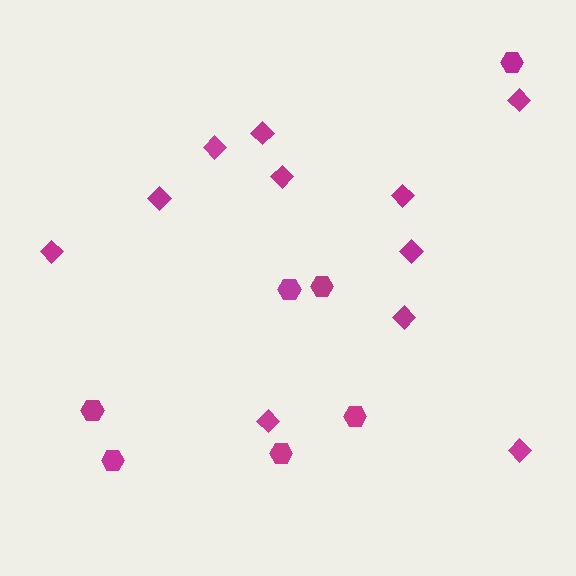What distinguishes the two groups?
There are 2 groups: one group of hexagons (7) and one group of diamonds (11).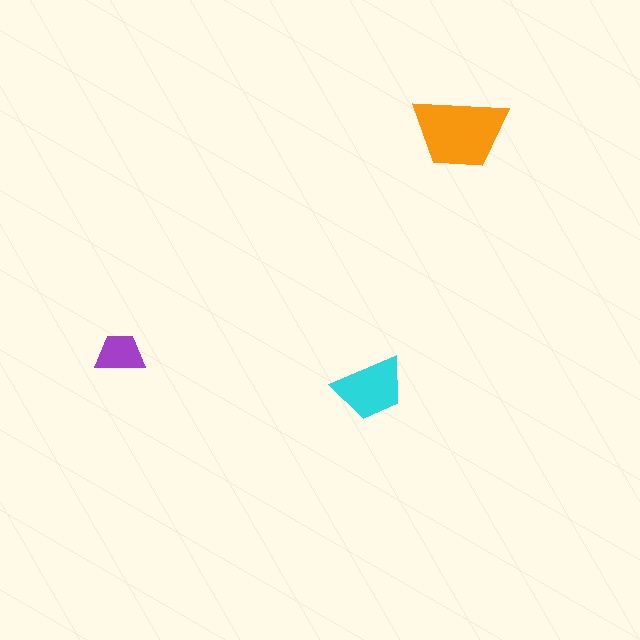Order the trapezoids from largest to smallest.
the orange one, the cyan one, the purple one.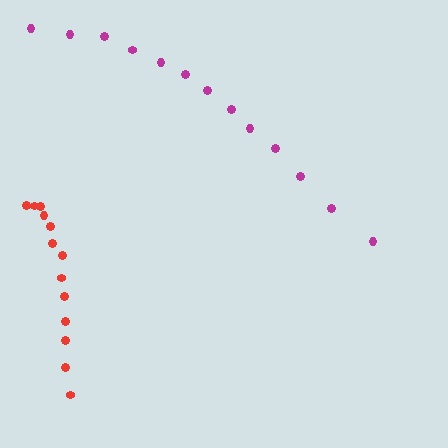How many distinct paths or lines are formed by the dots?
There are 2 distinct paths.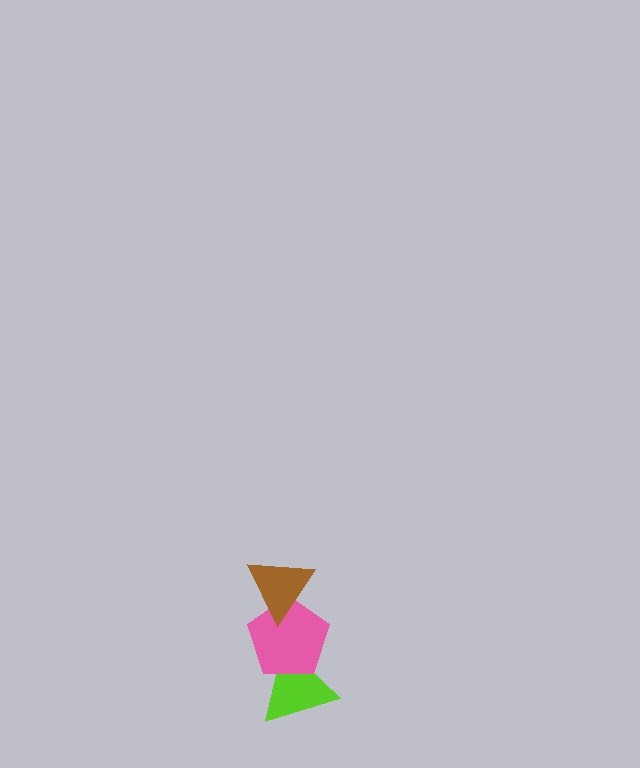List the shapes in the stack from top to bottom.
From top to bottom: the brown triangle, the pink pentagon, the lime triangle.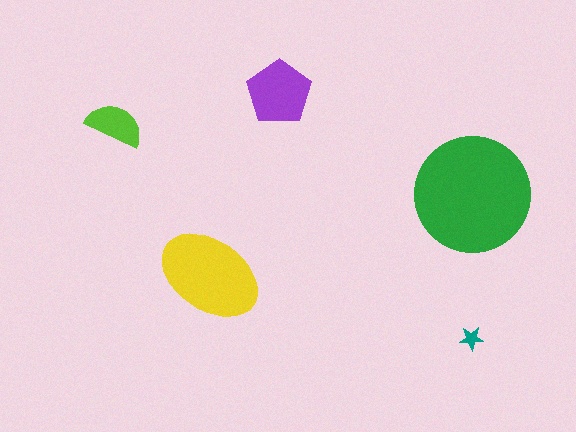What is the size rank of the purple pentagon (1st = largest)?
3rd.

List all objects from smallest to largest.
The teal star, the lime semicircle, the purple pentagon, the yellow ellipse, the green circle.